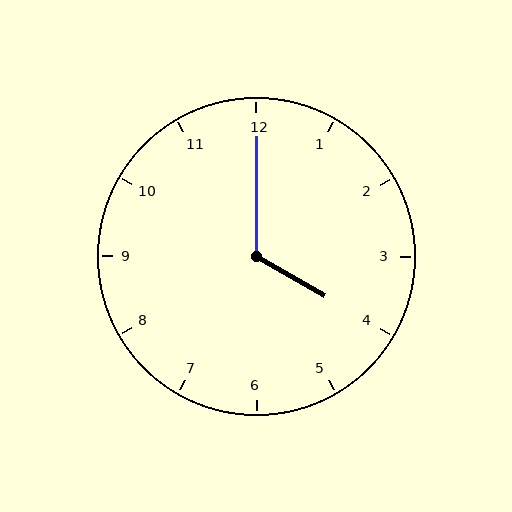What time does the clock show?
4:00.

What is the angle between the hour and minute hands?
Approximately 120 degrees.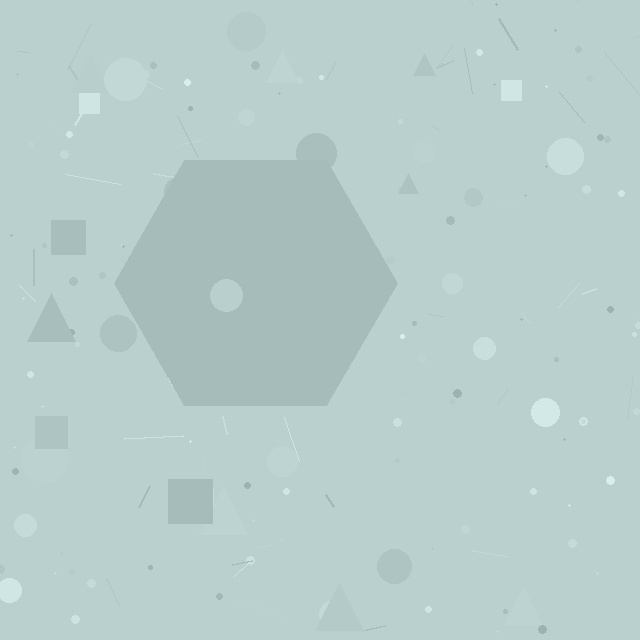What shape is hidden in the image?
A hexagon is hidden in the image.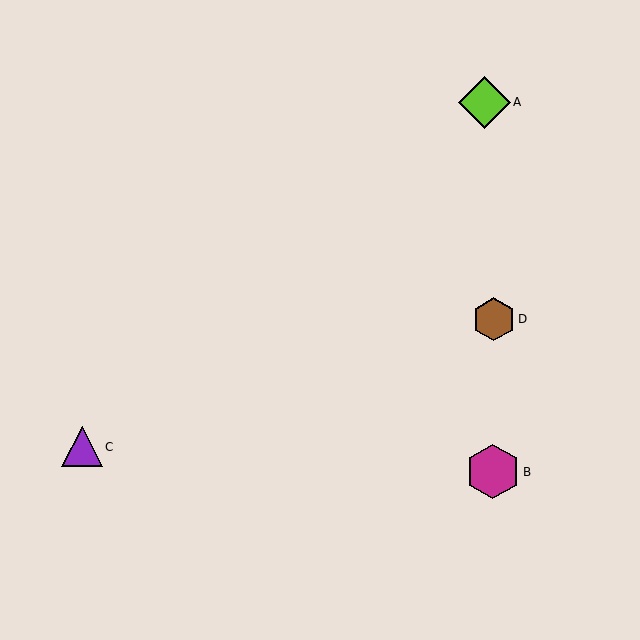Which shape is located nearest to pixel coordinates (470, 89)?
The lime diamond (labeled A) at (484, 102) is nearest to that location.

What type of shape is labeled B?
Shape B is a magenta hexagon.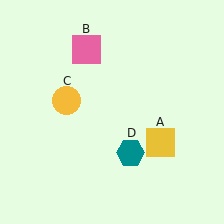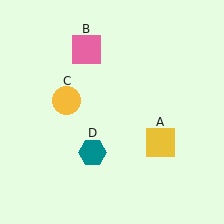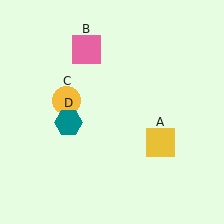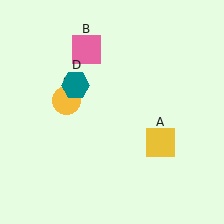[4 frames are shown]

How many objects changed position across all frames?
1 object changed position: teal hexagon (object D).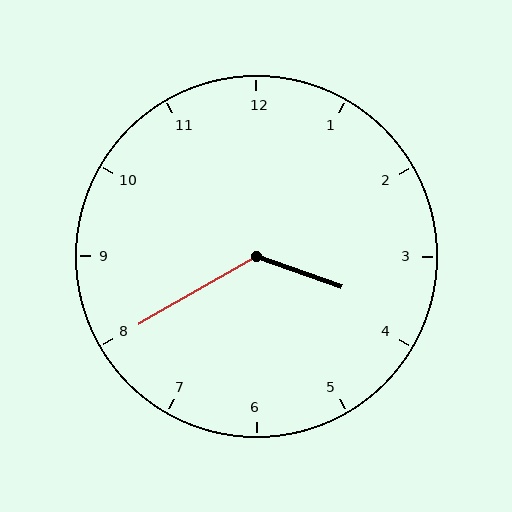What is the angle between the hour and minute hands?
Approximately 130 degrees.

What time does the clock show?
3:40.